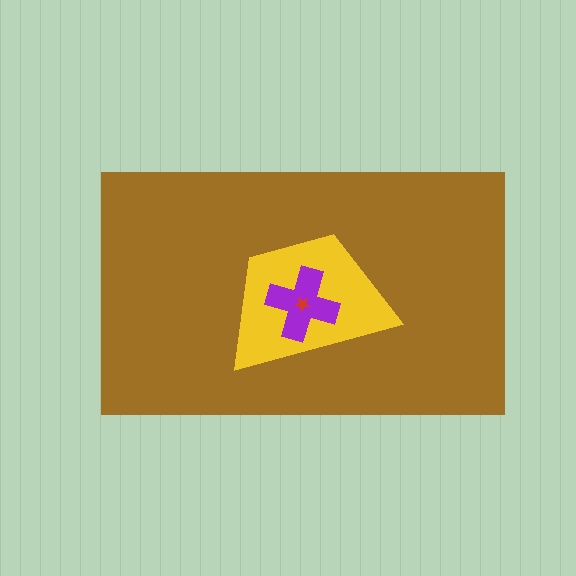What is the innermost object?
The red star.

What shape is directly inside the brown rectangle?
The yellow trapezoid.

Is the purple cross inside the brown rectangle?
Yes.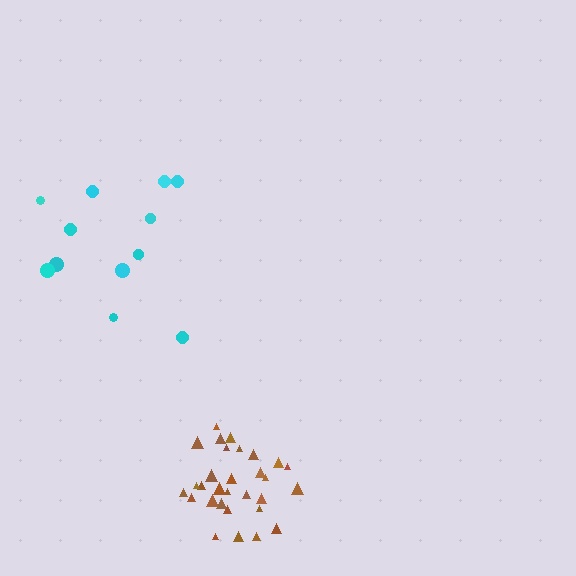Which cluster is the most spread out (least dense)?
Cyan.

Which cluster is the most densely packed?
Brown.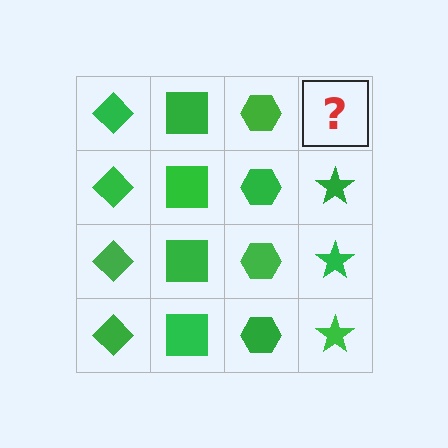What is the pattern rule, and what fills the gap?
The rule is that each column has a consistent shape. The gap should be filled with a green star.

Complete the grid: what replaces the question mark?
The question mark should be replaced with a green star.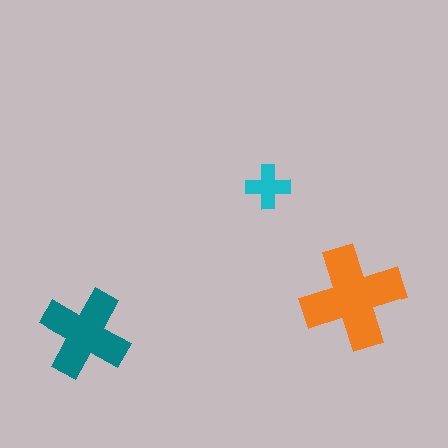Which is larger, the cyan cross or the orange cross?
The orange one.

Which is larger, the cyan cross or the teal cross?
The teal one.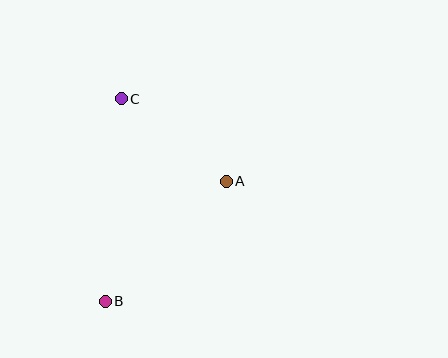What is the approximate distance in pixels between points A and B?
The distance between A and B is approximately 171 pixels.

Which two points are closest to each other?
Points A and C are closest to each other.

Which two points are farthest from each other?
Points B and C are farthest from each other.